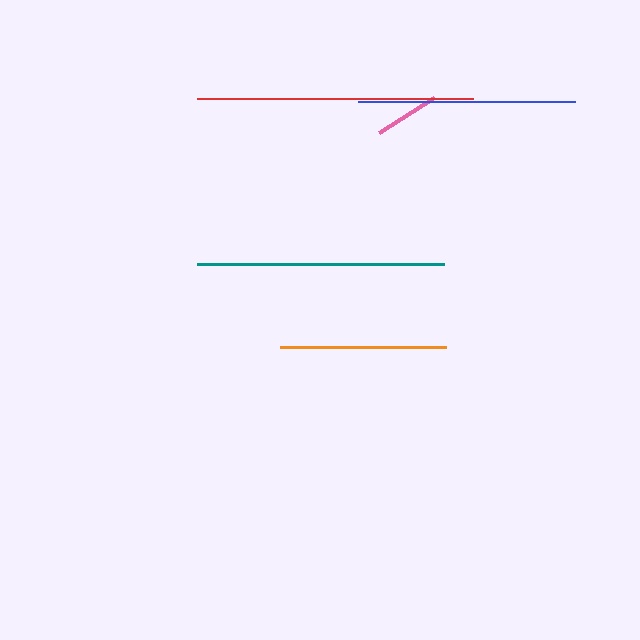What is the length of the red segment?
The red segment is approximately 276 pixels long.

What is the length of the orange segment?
The orange segment is approximately 166 pixels long.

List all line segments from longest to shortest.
From longest to shortest: red, teal, blue, orange, pink.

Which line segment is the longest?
The red line is the longest at approximately 276 pixels.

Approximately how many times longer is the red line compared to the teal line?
The red line is approximately 1.1 times the length of the teal line.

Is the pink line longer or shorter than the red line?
The red line is longer than the pink line.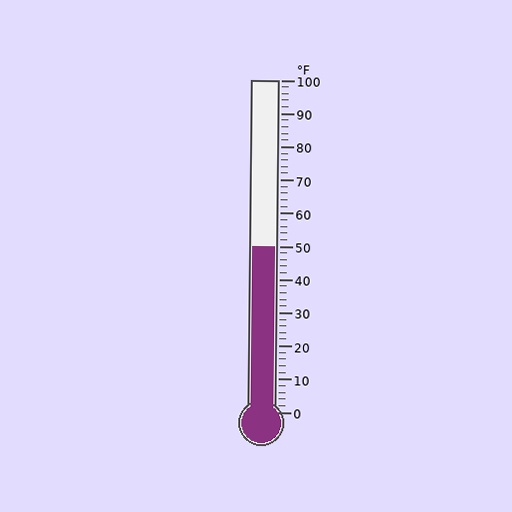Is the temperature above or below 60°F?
The temperature is below 60°F.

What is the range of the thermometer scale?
The thermometer scale ranges from 0°F to 100°F.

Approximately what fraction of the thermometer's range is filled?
The thermometer is filled to approximately 50% of its range.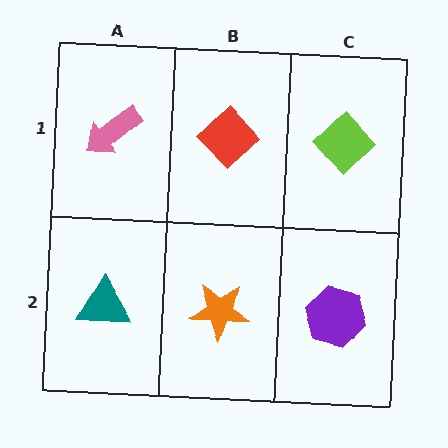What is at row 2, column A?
A teal triangle.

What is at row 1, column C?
A lime diamond.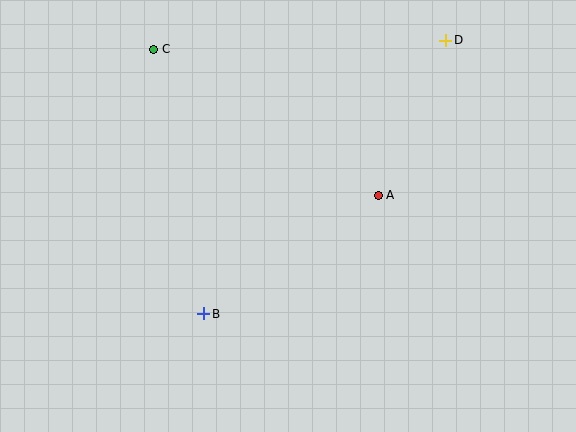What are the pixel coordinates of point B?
Point B is at (204, 314).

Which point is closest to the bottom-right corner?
Point A is closest to the bottom-right corner.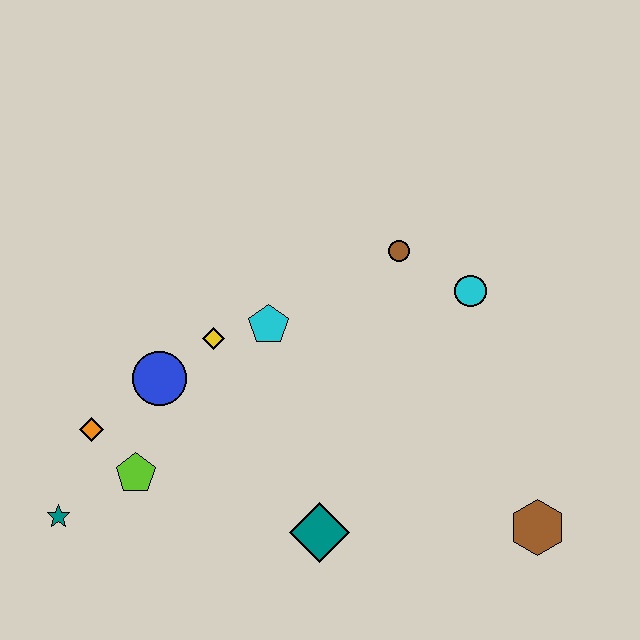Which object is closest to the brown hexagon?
The teal diamond is closest to the brown hexagon.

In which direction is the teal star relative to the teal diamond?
The teal star is to the left of the teal diamond.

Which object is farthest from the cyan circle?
The teal star is farthest from the cyan circle.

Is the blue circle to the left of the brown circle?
Yes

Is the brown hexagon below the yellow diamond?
Yes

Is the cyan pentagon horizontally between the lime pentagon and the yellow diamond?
No